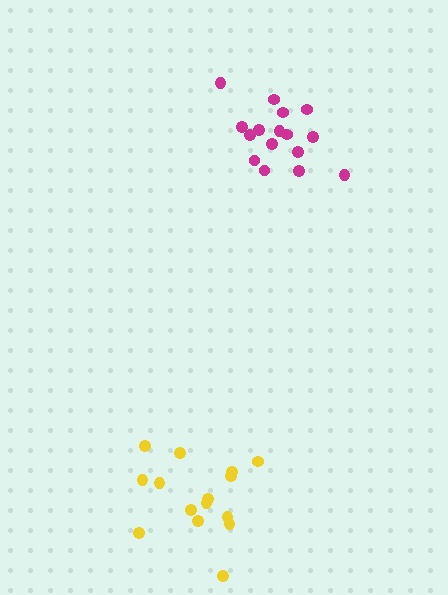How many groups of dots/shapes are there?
There are 2 groups.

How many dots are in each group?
Group 1: 15 dots, Group 2: 16 dots (31 total).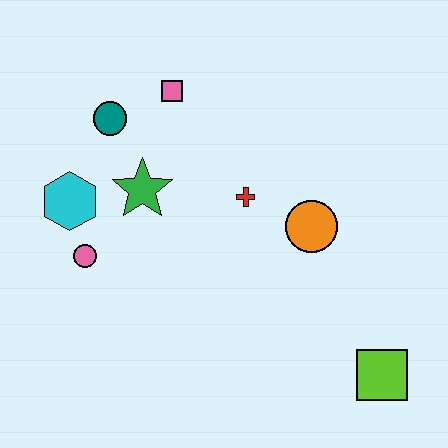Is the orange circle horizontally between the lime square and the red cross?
Yes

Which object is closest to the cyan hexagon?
The pink circle is closest to the cyan hexagon.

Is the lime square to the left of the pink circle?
No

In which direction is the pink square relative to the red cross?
The pink square is above the red cross.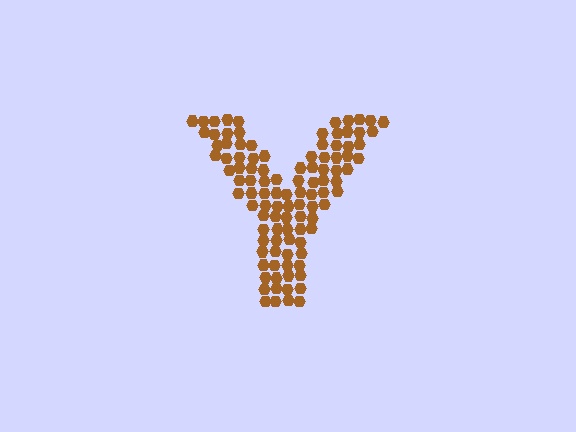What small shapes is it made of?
It is made of small hexagons.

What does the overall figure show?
The overall figure shows the letter Y.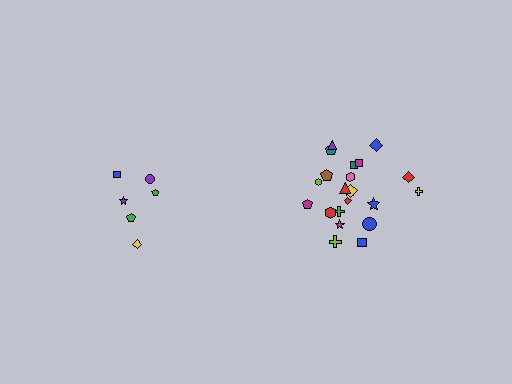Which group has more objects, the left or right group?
The right group.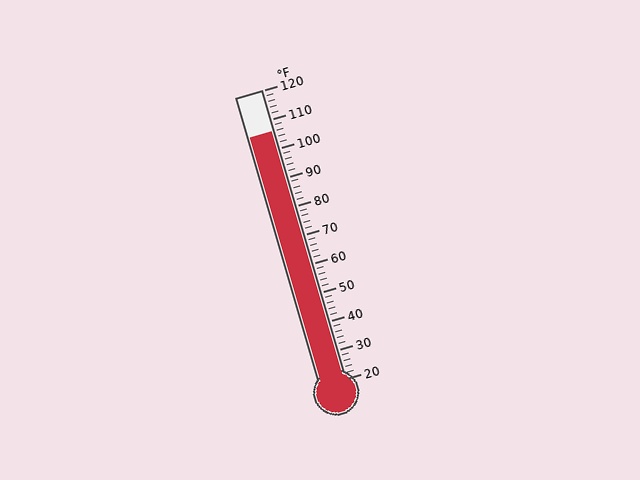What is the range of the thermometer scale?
The thermometer scale ranges from 20°F to 120°F.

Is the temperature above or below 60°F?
The temperature is above 60°F.